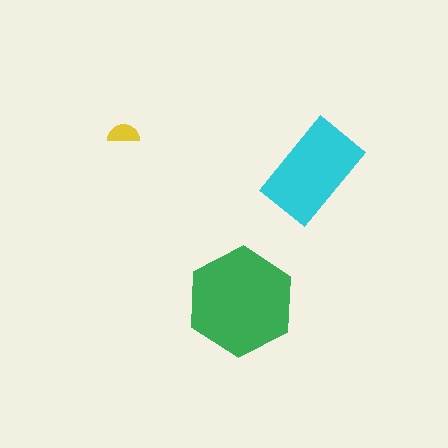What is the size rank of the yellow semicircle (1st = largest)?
3rd.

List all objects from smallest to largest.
The yellow semicircle, the cyan rectangle, the green hexagon.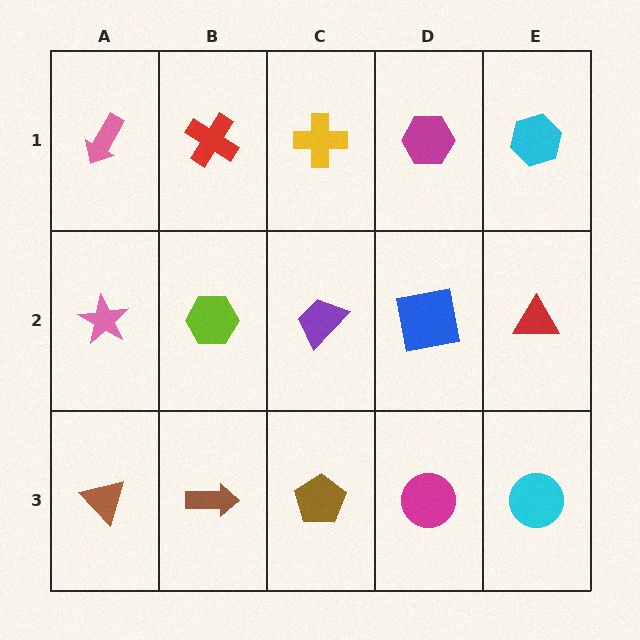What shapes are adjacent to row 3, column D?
A blue square (row 2, column D), a brown pentagon (row 3, column C), a cyan circle (row 3, column E).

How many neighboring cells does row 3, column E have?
2.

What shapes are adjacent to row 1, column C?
A purple trapezoid (row 2, column C), a red cross (row 1, column B), a magenta hexagon (row 1, column D).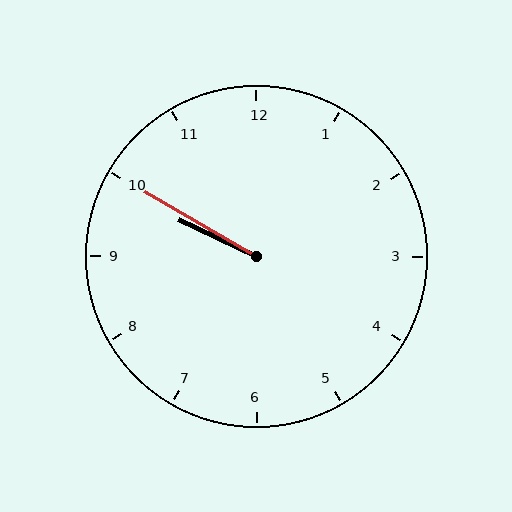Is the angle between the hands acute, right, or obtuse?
It is acute.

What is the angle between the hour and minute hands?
Approximately 5 degrees.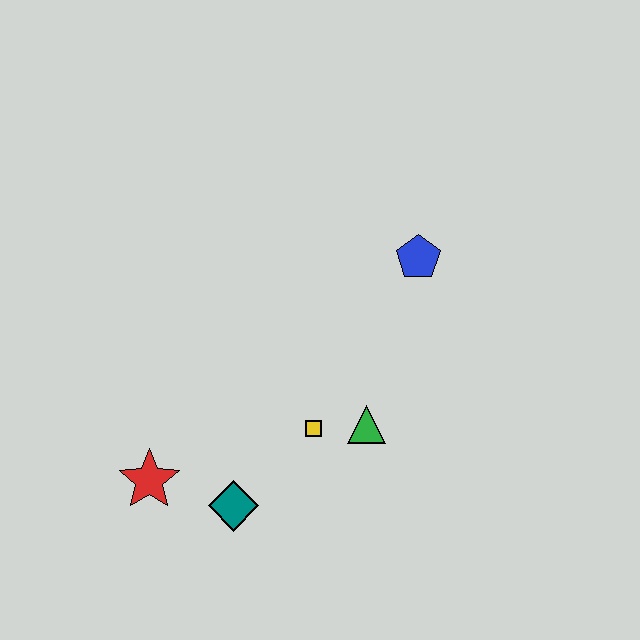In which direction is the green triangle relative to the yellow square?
The green triangle is to the right of the yellow square.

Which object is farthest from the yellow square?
The blue pentagon is farthest from the yellow square.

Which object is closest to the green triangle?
The yellow square is closest to the green triangle.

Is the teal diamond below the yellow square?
Yes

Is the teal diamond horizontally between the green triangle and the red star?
Yes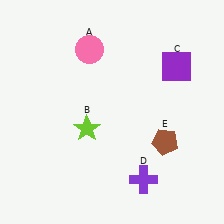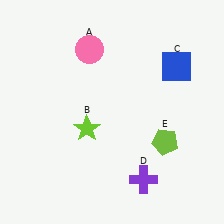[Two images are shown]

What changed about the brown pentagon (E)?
In Image 1, E is brown. In Image 2, it changed to lime.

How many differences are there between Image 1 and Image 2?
There are 2 differences between the two images.